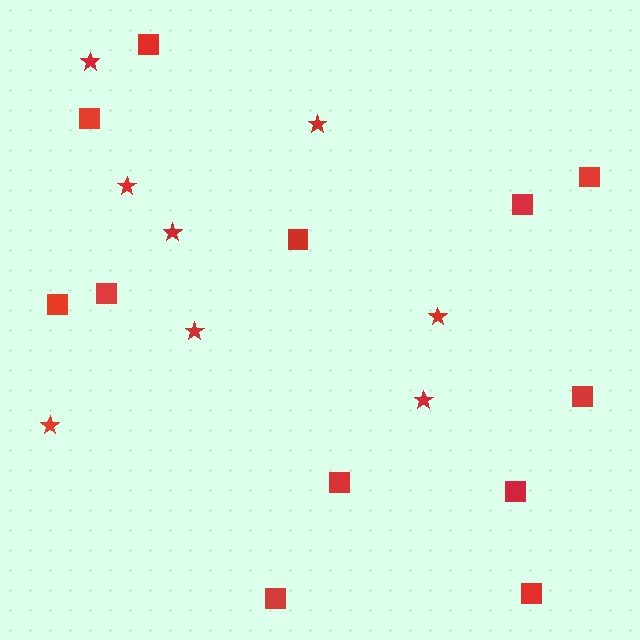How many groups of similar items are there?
There are 2 groups: one group of stars (8) and one group of squares (12).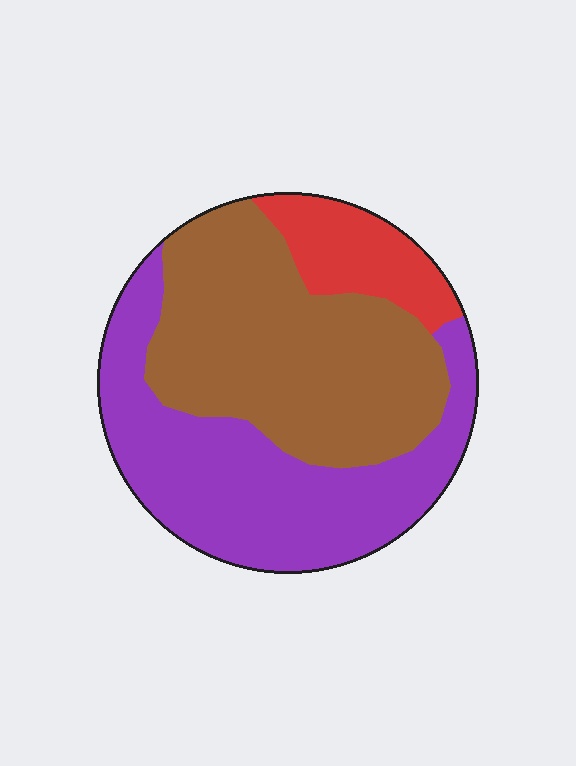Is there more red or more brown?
Brown.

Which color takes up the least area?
Red, at roughly 15%.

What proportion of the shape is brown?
Brown covers about 45% of the shape.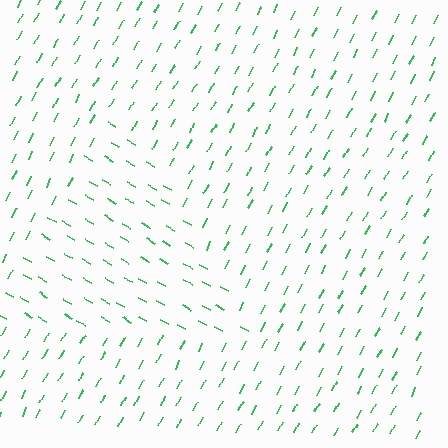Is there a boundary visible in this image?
Yes, there is a texture boundary formed by a change in line orientation.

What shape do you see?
I see a triangle.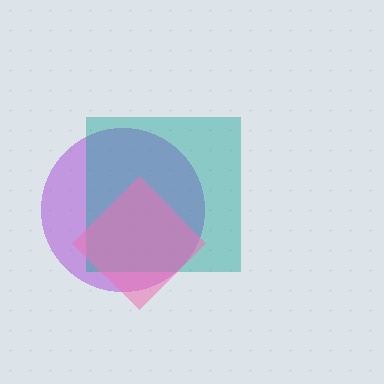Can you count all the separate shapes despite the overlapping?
Yes, there are 3 separate shapes.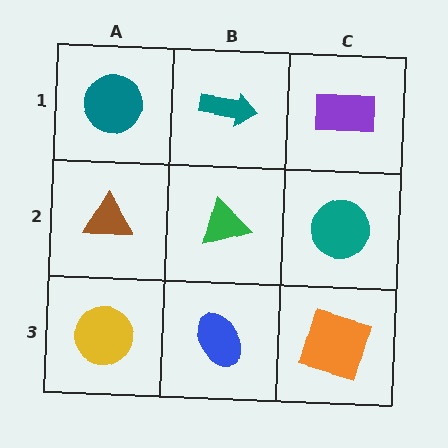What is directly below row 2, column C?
An orange square.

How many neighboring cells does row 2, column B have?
4.